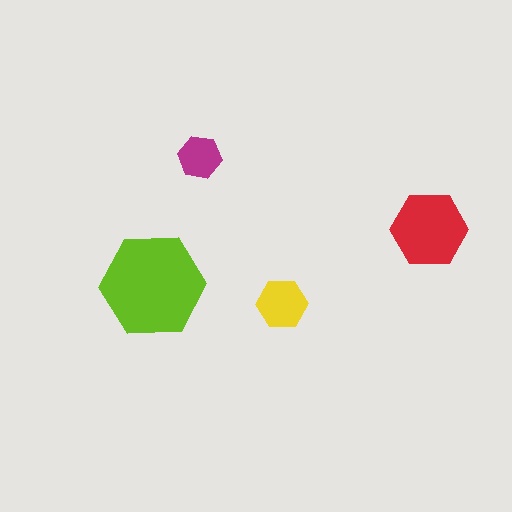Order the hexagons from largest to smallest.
the lime one, the red one, the yellow one, the magenta one.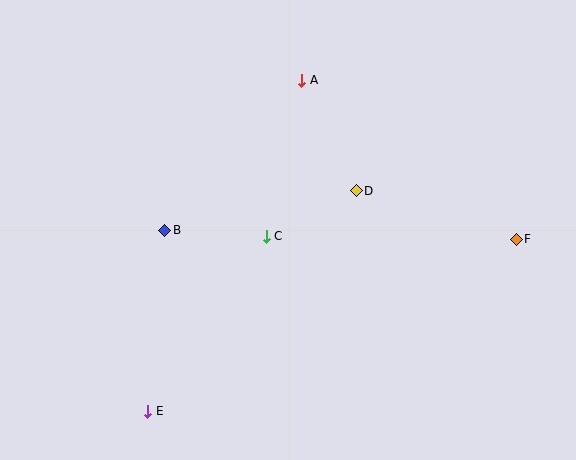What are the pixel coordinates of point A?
Point A is at (302, 80).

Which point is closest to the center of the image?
Point C at (266, 236) is closest to the center.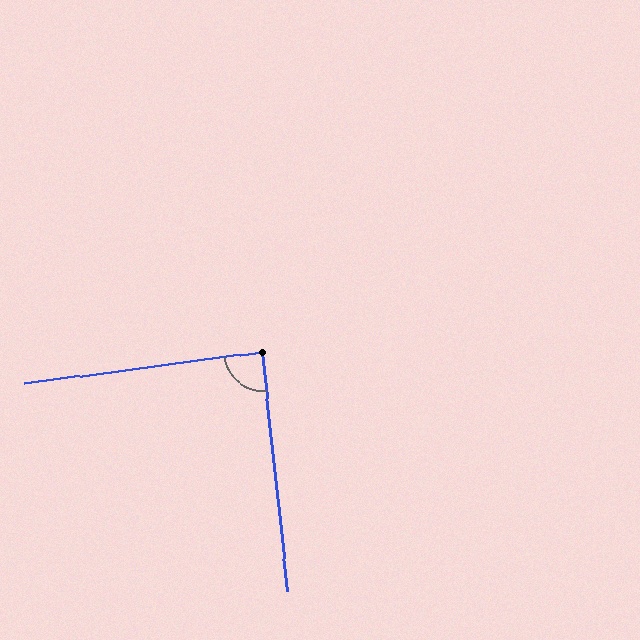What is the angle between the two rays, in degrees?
Approximately 89 degrees.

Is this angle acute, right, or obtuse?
It is approximately a right angle.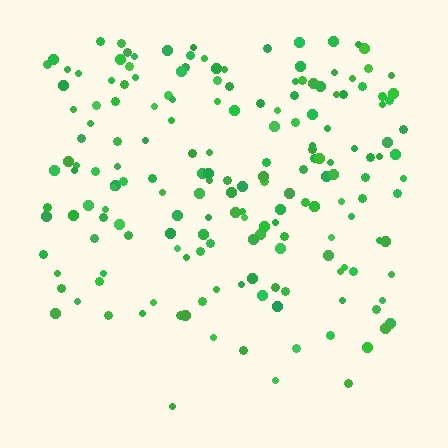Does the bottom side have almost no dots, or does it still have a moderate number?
Still a moderate number, just noticeably fewer than the top.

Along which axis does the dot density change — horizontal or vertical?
Vertical.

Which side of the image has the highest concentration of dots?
The top.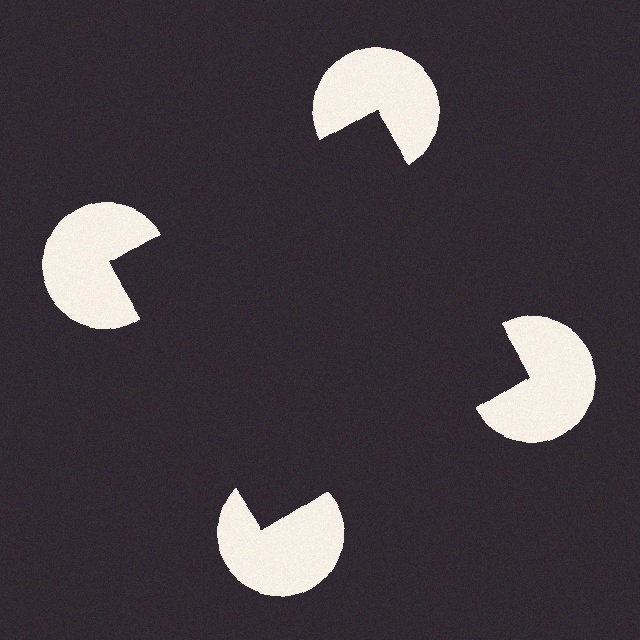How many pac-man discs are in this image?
There are 4 — one at each vertex of the illusory square.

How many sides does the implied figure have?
4 sides.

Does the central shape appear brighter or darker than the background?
It typically appears slightly darker than the background, even though no actual brightness change is drawn.